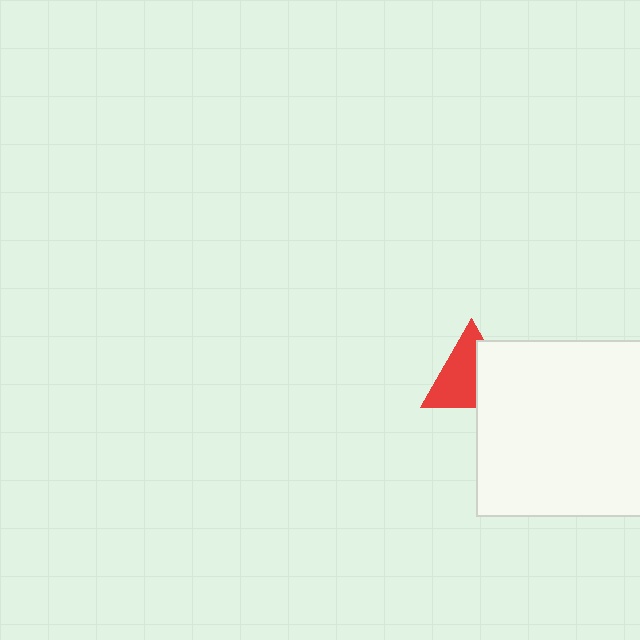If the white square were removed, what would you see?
You would see the complete red triangle.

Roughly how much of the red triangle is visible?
About half of it is visible (roughly 59%).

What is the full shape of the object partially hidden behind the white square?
The partially hidden object is a red triangle.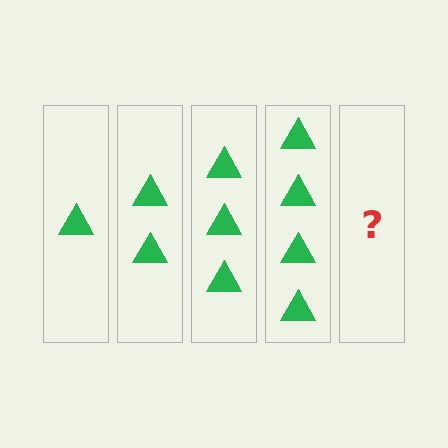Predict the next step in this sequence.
The next step is 5 triangles.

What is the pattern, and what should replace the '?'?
The pattern is that each step adds one more triangle. The '?' should be 5 triangles.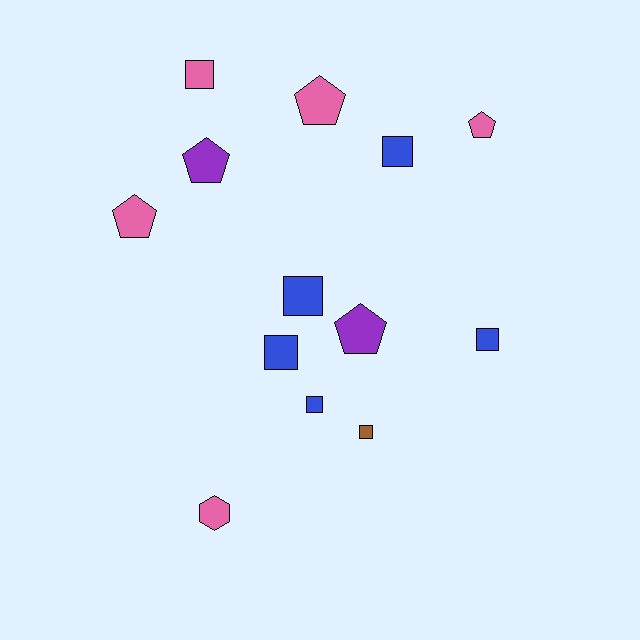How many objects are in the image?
There are 13 objects.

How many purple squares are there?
There are no purple squares.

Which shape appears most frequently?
Square, with 7 objects.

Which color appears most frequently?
Blue, with 5 objects.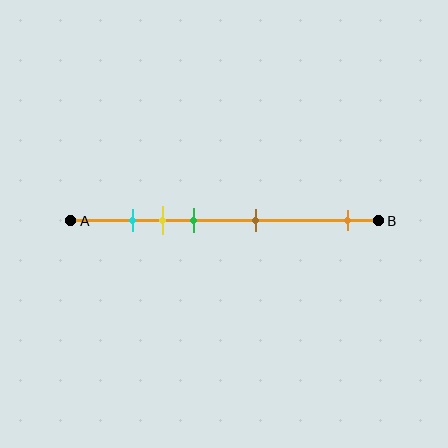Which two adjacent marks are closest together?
The cyan and yellow marks are the closest adjacent pair.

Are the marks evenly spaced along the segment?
No, the marks are not evenly spaced.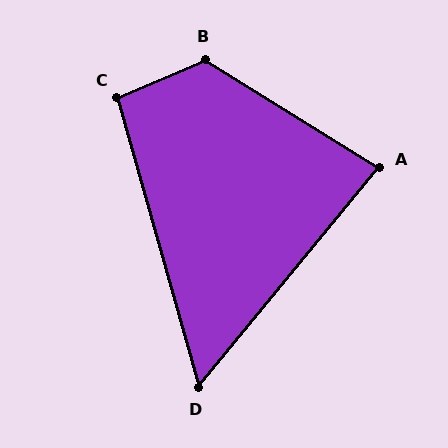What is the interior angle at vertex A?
Approximately 82 degrees (acute).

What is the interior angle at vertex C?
Approximately 98 degrees (obtuse).